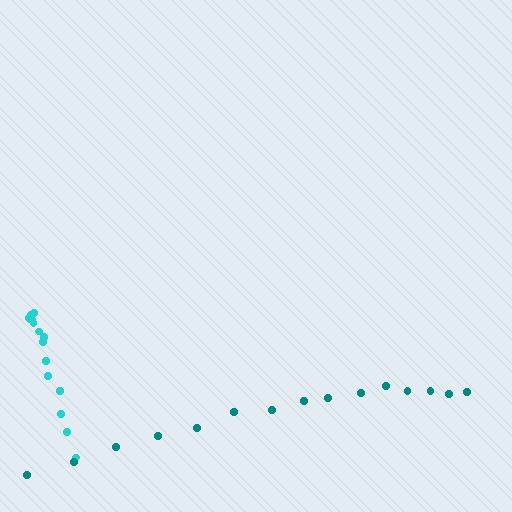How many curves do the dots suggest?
There are 2 distinct paths.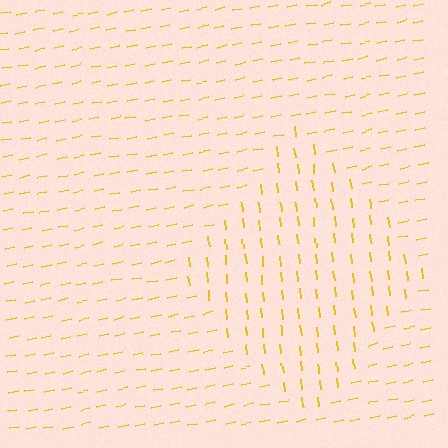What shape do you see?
I see a diamond.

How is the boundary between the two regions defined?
The boundary is defined purely by a change in line orientation (approximately 85 degrees difference). All lines are the same color and thickness.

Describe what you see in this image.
The image is filled with small yellow line segments. A diamond region in the image has lines oriented differently from the surrounding lines, creating a visible texture boundary.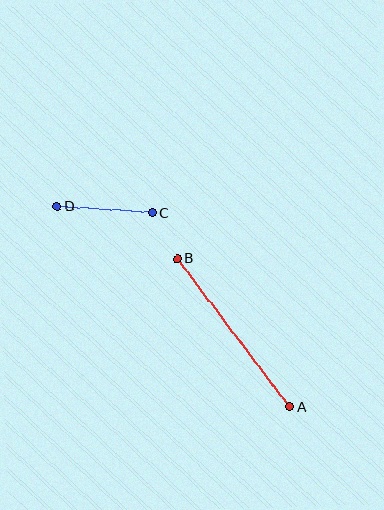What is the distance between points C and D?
The distance is approximately 95 pixels.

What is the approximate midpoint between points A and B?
The midpoint is at approximately (233, 333) pixels.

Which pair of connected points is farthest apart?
Points A and B are farthest apart.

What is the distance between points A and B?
The distance is approximately 186 pixels.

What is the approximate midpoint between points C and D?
The midpoint is at approximately (105, 210) pixels.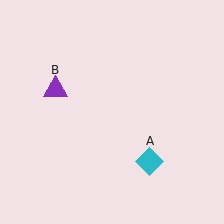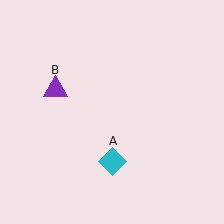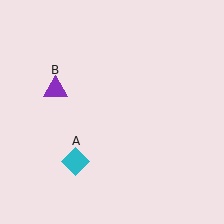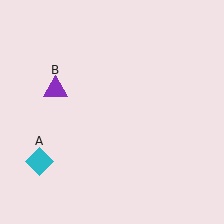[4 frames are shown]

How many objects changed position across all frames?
1 object changed position: cyan diamond (object A).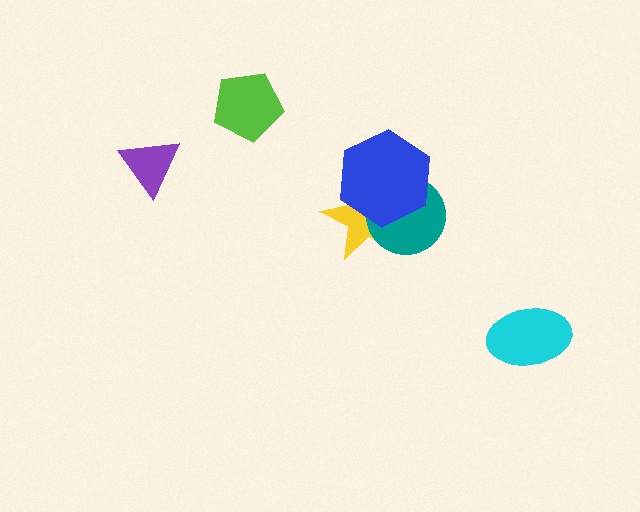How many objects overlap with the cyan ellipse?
0 objects overlap with the cyan ellipse.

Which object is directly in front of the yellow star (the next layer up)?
The teal circle is directly in front of the yellow star.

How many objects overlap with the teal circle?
2 objects overlap with the teal circle.